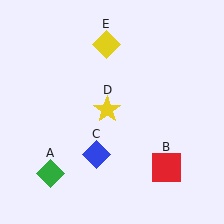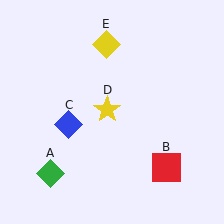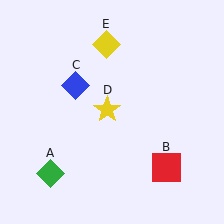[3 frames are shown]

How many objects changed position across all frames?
1 object changed position: blue diamond (object C).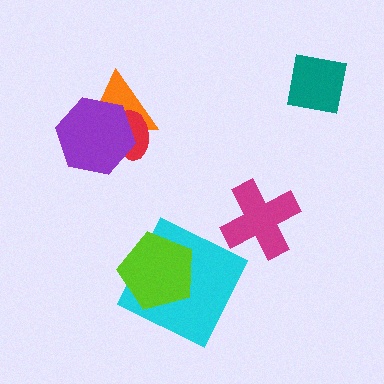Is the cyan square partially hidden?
Yes, it is partially covered by another shape.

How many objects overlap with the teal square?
0 objects overlap with the teal square.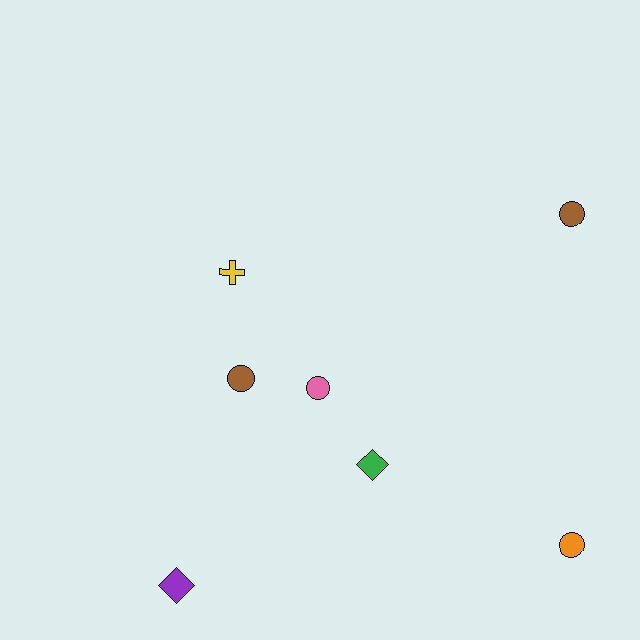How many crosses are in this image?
There is 1 cross.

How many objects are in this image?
There are 7 objects.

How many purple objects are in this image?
There is 1 purple object.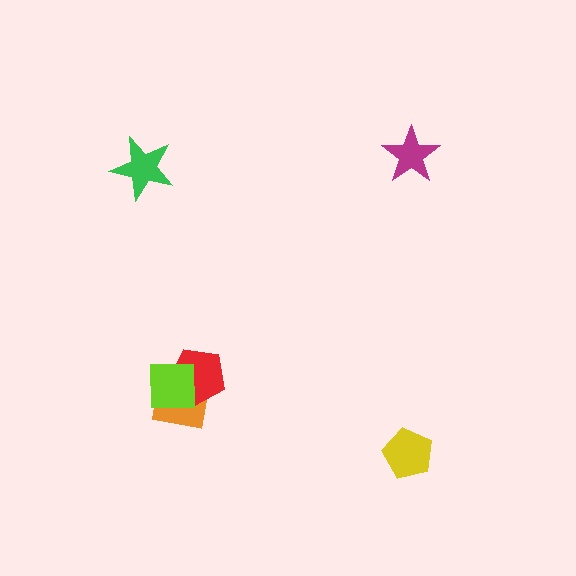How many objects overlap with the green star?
0 objects overlap with the green star.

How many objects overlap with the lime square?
2 objects overlap with the lime square.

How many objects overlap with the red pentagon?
2 objects overlap with the red pentagon.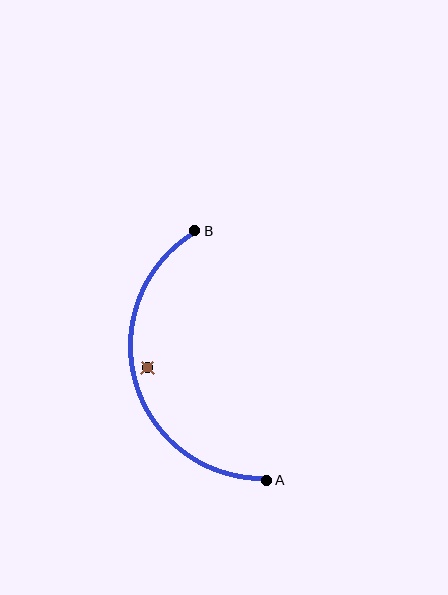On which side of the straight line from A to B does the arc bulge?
The arc bulges to the left of the straight line connecting A and B.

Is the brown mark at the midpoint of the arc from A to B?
No — the brown mark does not lie on the arc at all. It sits slightly inside the curve.